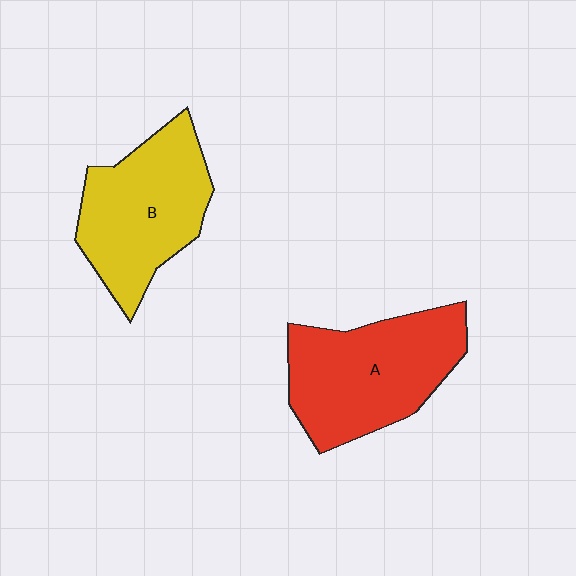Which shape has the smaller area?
Shape B (yellow).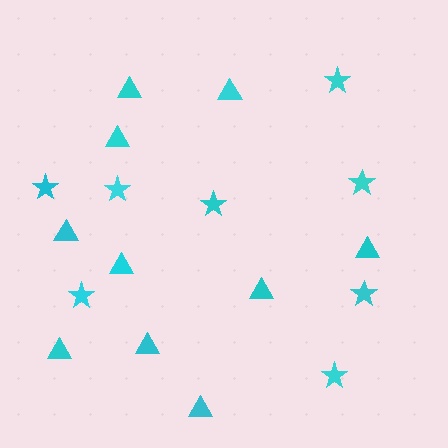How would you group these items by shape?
There are 2 groups: one group of stars (8) and one group of triangles (10).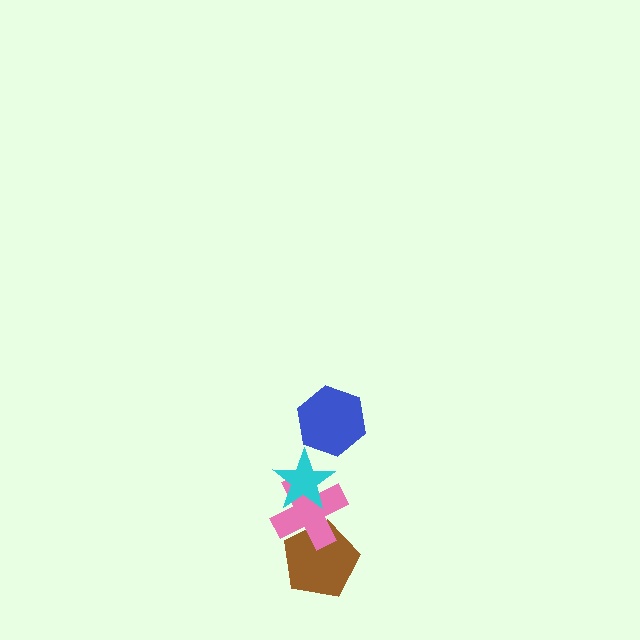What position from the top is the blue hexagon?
The blue hexagon is 1st from the top.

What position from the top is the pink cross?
The pink cross is 3rd from the top.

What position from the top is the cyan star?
The cyan star is 2nd from the top.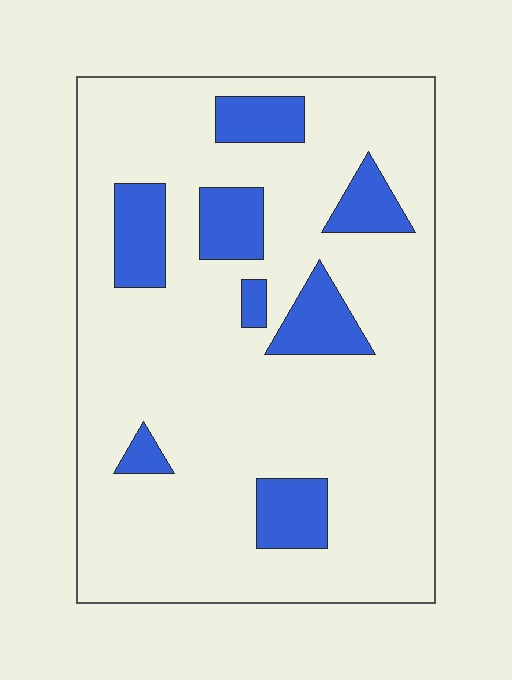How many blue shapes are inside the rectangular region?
8.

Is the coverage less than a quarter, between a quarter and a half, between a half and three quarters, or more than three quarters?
Less than a quarter.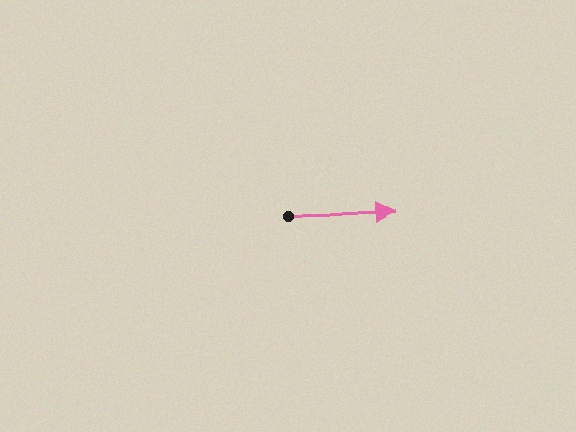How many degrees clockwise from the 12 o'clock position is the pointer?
Approximately 89 degrees.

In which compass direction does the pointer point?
East.